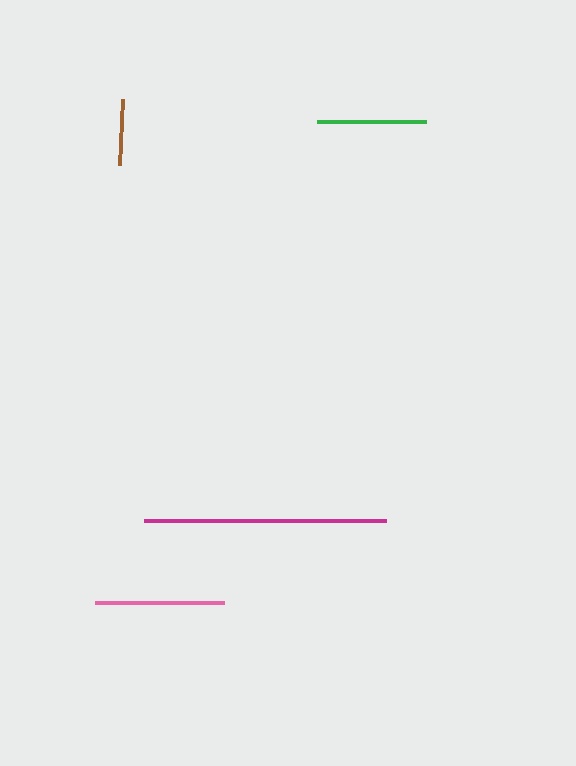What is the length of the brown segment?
The brown segment is approximately 66 pixels long.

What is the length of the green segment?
The green segment is approximately 109 pixels long.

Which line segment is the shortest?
The brown line is the shortest at approximately 66 pixels.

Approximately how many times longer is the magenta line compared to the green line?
The magenta line is approximately 2.2 times the length of the green line.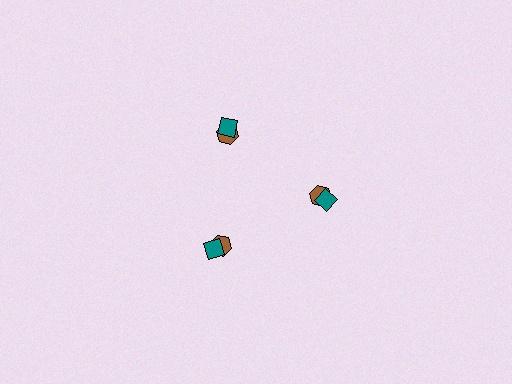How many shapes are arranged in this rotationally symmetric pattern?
There are 6 shapes, arranged in 3 groups of 2.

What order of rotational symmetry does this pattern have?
This pattern has 3-fold rotational symmetry.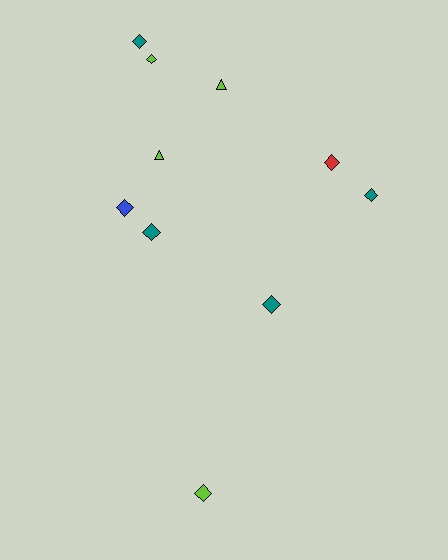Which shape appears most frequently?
Diamond, with 8 objects.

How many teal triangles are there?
There are no teal triangles.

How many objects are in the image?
There are 10 objects.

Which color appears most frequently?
Teal, with 4 objects.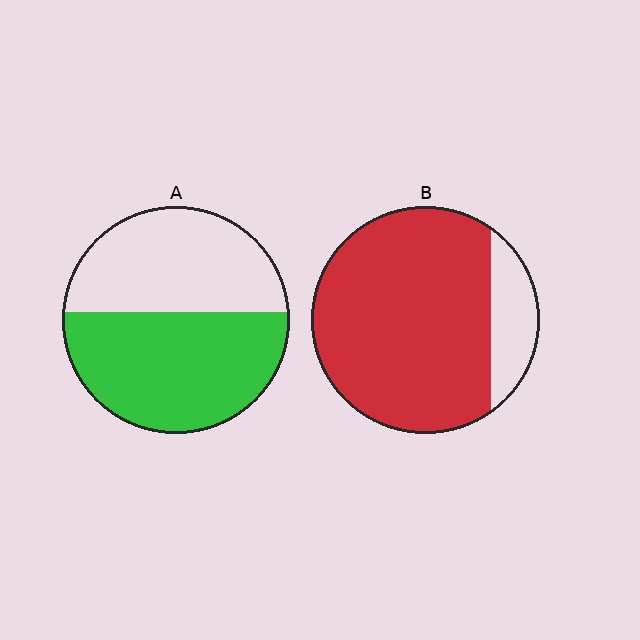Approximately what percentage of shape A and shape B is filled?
A is approximately 55% and B is approximately 85%.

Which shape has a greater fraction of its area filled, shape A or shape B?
Shape B.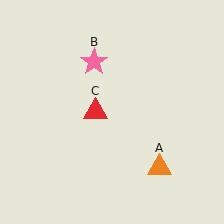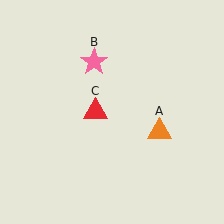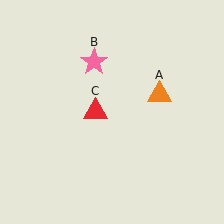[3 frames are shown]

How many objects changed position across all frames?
1 object changed position: orange triangle (object A).